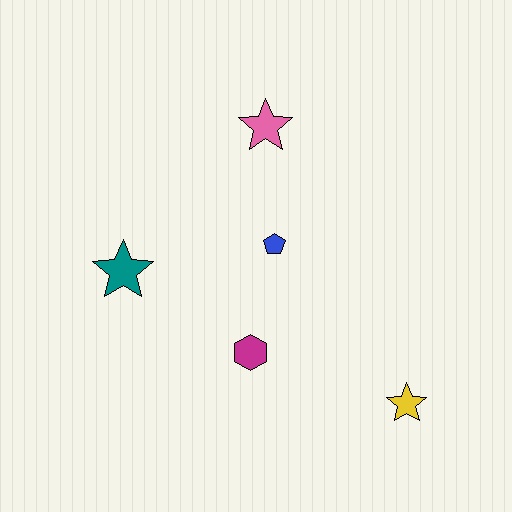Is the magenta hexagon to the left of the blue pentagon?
Yes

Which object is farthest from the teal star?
The yellow star is farthest from the teal star.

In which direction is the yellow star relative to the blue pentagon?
The yellow star is below the blue pentagon.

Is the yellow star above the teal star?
No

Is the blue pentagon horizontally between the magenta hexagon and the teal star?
No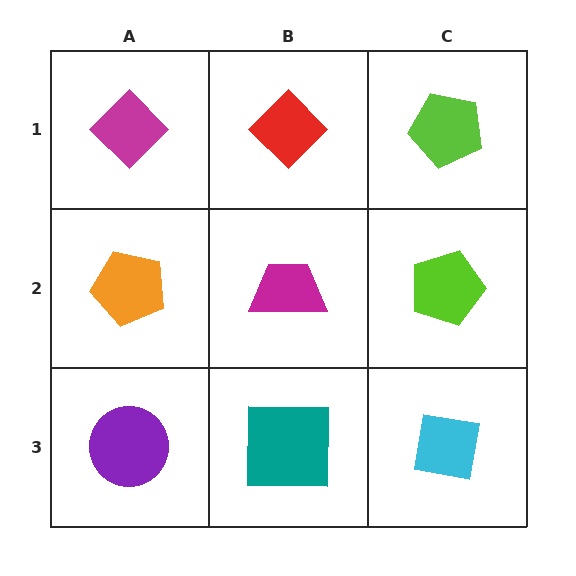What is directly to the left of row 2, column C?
A magenta trapezoid.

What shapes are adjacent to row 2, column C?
A lime pentagon (row 1, column C), a cyan square (row 3, column C), a magenta trapezoid (row 2, column B).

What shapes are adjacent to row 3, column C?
A lime pentagon (row 2, column C), a teal square (row 3, column B).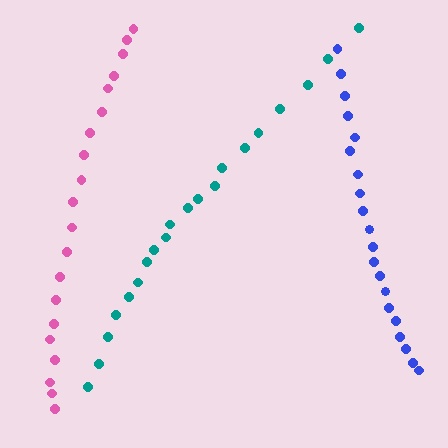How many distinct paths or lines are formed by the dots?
There are 3 distinct paths.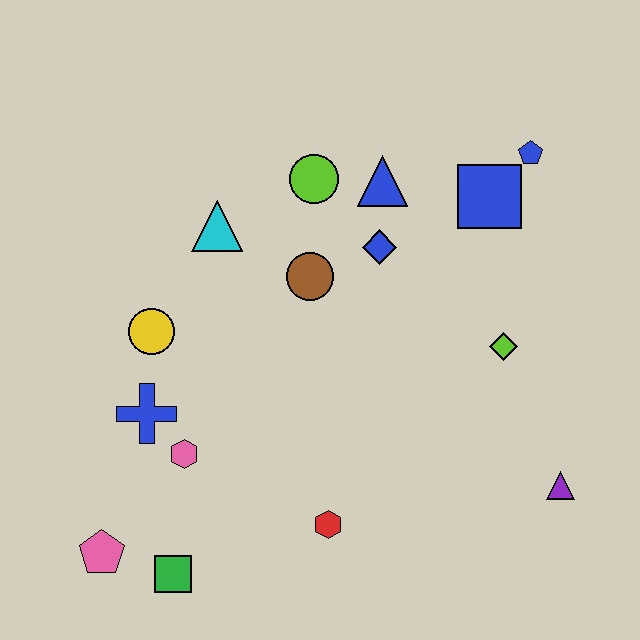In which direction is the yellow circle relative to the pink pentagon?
The yellow circle is above the pink pentagon.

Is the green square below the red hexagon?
Yes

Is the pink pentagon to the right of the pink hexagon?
No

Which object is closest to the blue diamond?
The blue triangle is closest to the blue diamond.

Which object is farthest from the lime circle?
The pink pentagon is farthest from the lime circle.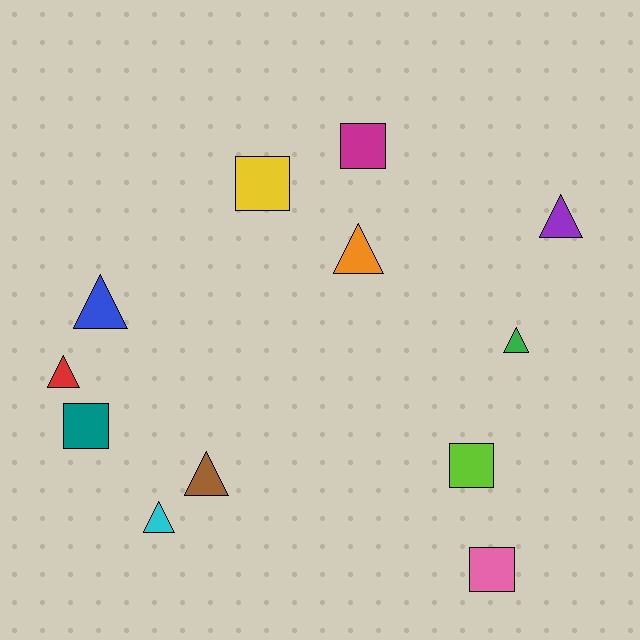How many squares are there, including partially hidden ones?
There are 5 squares.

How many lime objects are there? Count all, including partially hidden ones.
There is 1 lime object.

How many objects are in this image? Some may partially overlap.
There are 12 objects.